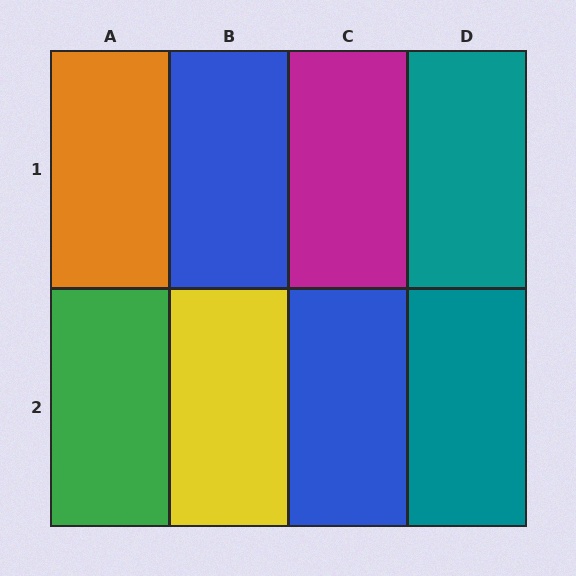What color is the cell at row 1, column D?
Teal.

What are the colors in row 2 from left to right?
Green, yellow, blue, teal.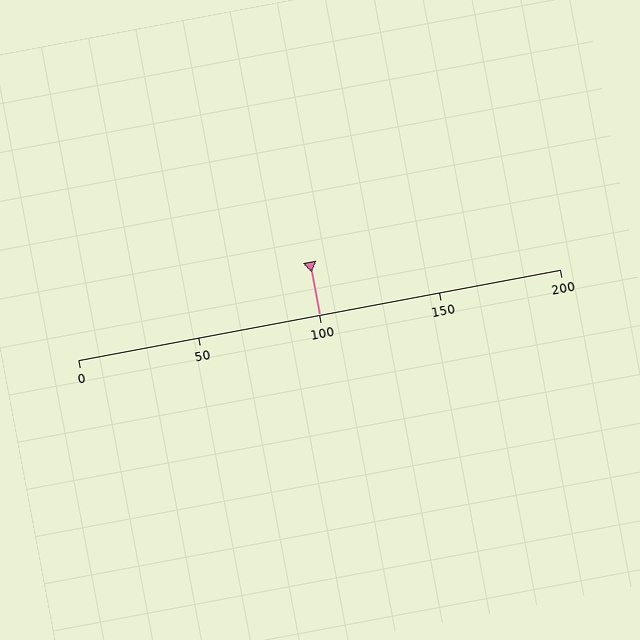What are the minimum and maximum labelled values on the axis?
The axis runs from 0 to 200.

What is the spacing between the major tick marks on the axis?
The major ticks are spaced 50 apart.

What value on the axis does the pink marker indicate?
The marker indicates approximately 100.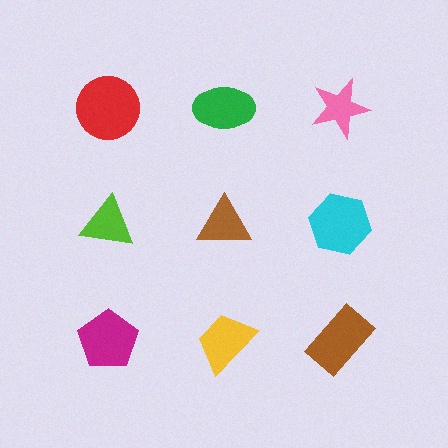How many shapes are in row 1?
3 shapes.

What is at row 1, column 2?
A green ellipse.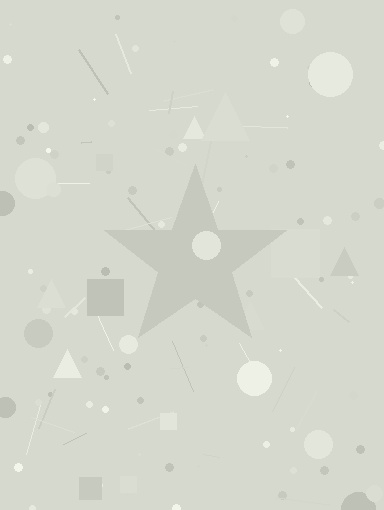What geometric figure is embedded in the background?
A star is embedded in the background.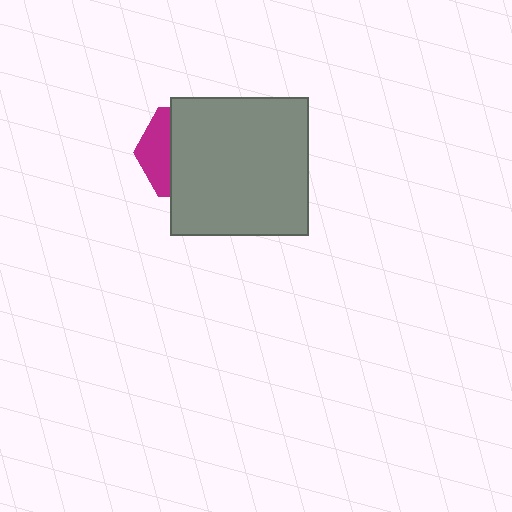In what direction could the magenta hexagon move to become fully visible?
The magenta hexagon could move left. That would shift it out from behind the gray square entirely.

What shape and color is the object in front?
The object in front is a gray square.